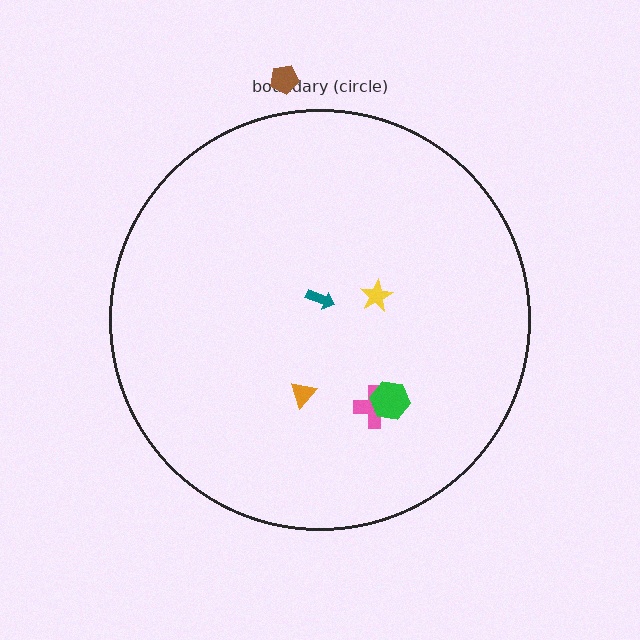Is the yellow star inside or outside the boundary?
Inside.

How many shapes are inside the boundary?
5 inside, 1 outside.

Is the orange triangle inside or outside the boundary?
Inside.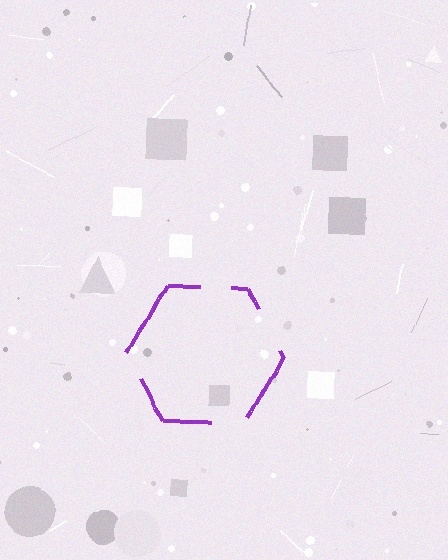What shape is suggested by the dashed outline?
The dashed outline suggests a hexagon.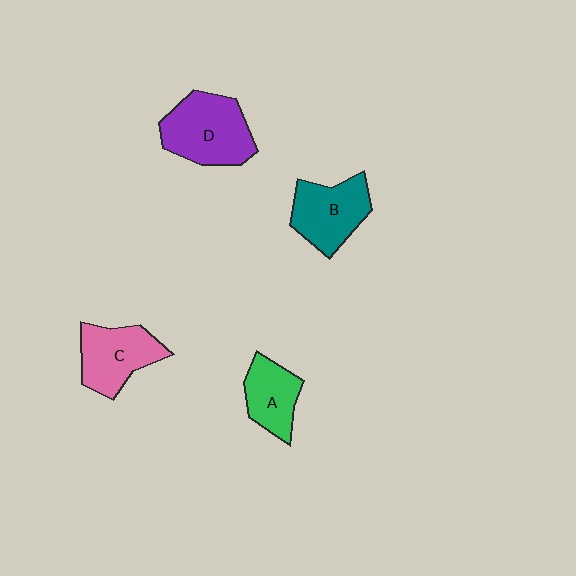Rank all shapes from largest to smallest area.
From largest to smallest: D (purple), B (teal), C (pink), A (green).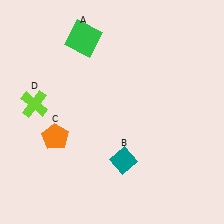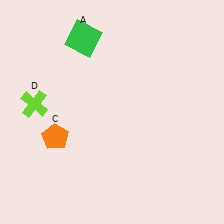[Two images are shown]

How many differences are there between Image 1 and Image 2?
There is 1 difference between the two images.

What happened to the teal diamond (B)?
The teal diamond (B) was removed in Image 2. It was in the bottom-right area of Image 1.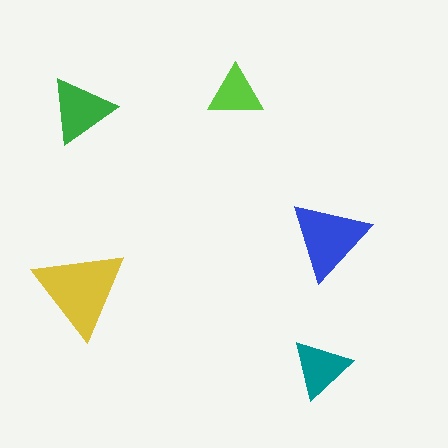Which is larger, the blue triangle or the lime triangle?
The blue one.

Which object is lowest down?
The teal triangle is bottommost.